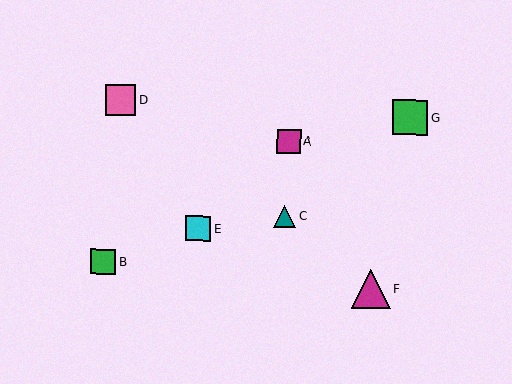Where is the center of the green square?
The center of the green square is at (410, 117).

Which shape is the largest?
The magenta triangle (labeled F) is the largest.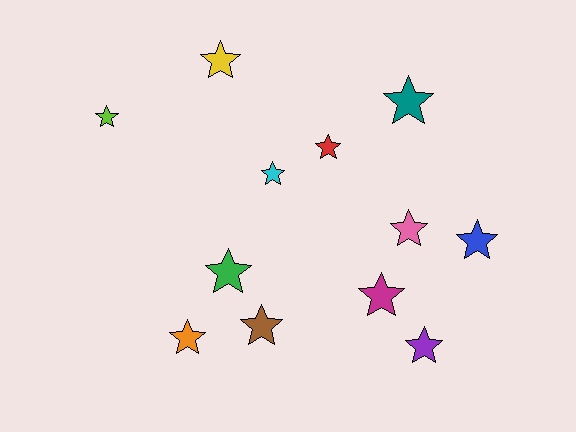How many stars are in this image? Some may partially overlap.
There are 12 stars.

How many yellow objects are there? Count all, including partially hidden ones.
There is 1 yellow object.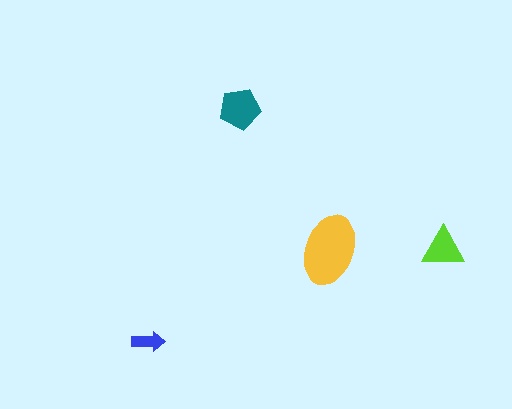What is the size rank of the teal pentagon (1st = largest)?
2nd.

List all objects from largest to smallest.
The yellow ellipse, the teal pentagon, the lime triangle, the blue arrow.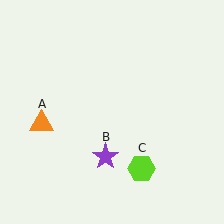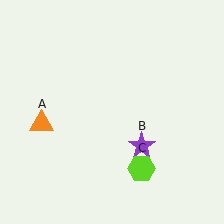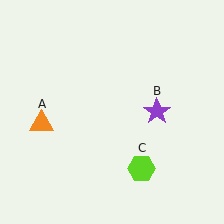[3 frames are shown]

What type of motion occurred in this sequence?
The purple star (object B) rotated counterclockwise around the center of the scene.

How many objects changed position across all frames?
1 object changed position: purple star (object B).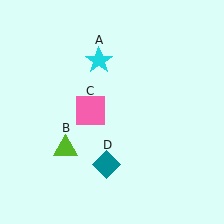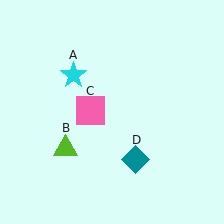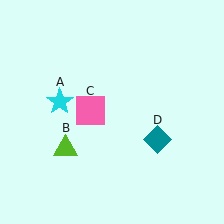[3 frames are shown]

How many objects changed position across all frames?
2 objects changed position: cyan star (object A), teal diamond (object D).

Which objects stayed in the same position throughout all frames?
Lime triangle (object B) and pink square (object C) remained stationary.